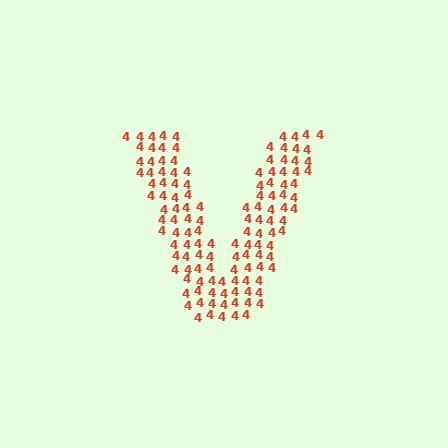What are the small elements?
The small elements are digit 4's.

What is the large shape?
The large shape is the letter V.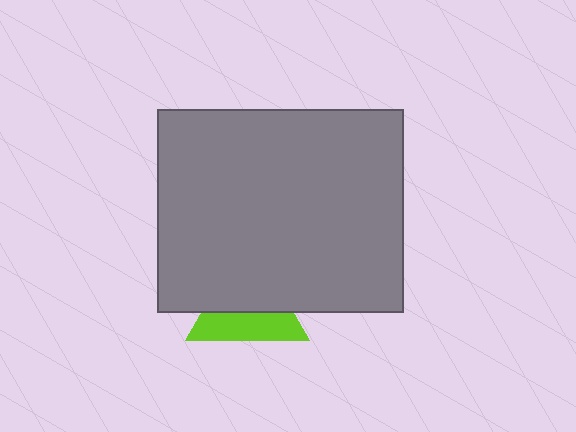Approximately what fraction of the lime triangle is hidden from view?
Roughly 55% of the lime triangle is hidden behind the gray rectangle.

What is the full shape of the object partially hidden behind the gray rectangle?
The partially hidden object is a lime triangle.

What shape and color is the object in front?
The object in front is a gray rectangle.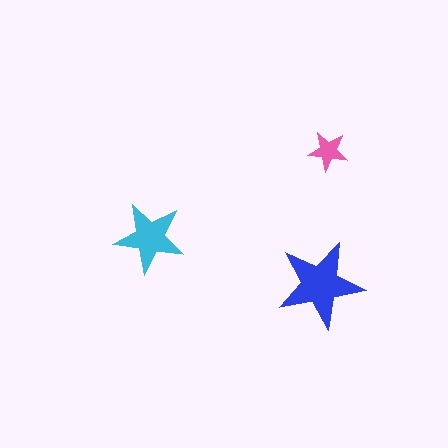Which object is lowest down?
The blue star is bottommost.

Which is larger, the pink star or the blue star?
The blue one.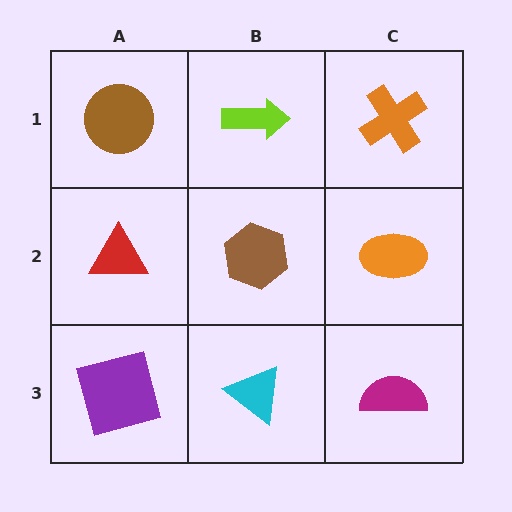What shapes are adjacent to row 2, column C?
An orange cross (row 1, column C), a magenta semicircle (row 3, column C), a brown hexagon (row 2, column B).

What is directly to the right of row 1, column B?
An orange cross.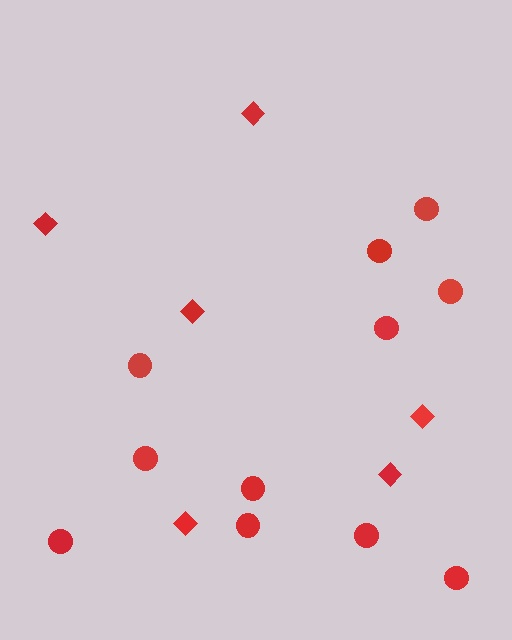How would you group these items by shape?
There are 2 groups: one group of circles (11) and one group of diamonds (6).